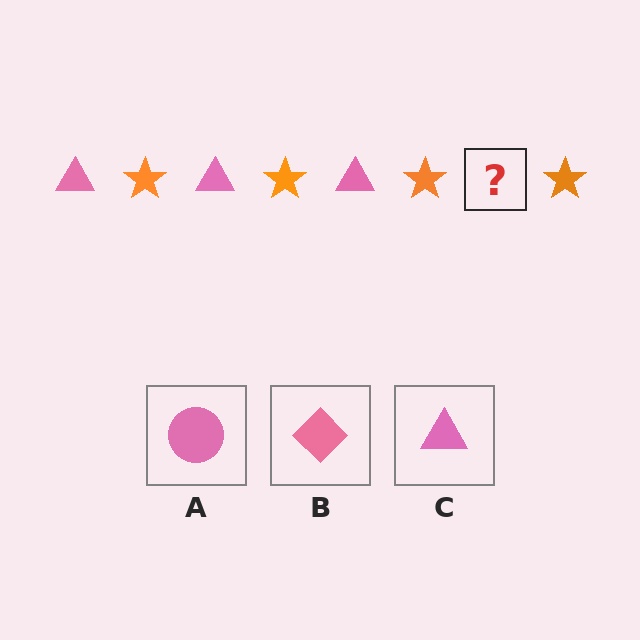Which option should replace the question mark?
Option C.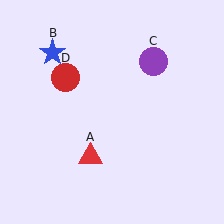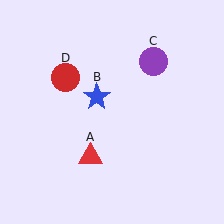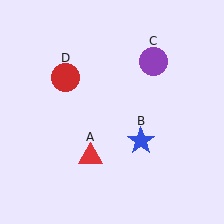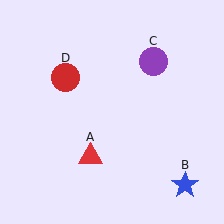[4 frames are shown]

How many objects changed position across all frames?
1 object changed position: blue star (object B).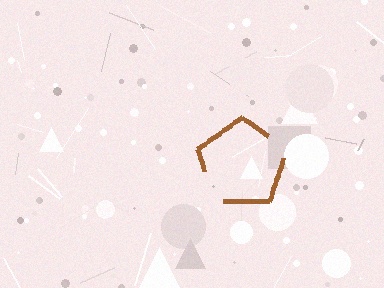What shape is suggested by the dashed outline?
The dashed outline suggests a pentagon.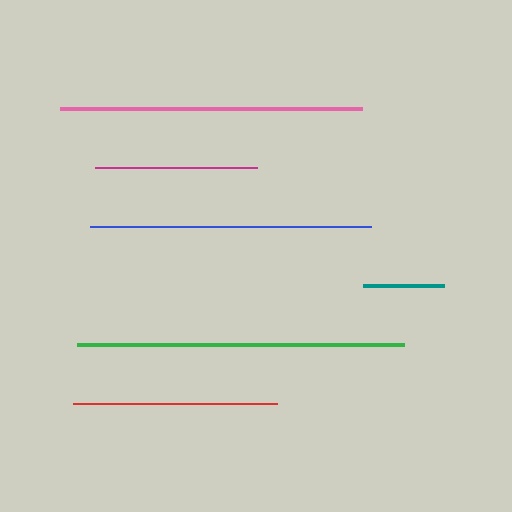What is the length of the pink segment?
The pink segment is approximately 302 pixels long.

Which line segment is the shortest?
The teal line is the shortest at approximately 81 pixels.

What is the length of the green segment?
The green segment is approximately 327 pixels long.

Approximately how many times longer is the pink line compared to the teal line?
The pink line is approximately 3.7 times the length of the teal line.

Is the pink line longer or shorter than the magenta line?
The pink line is longer than the magenta line.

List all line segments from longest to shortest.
From longest to shortest: green, pink, blue, red, magenta, teal.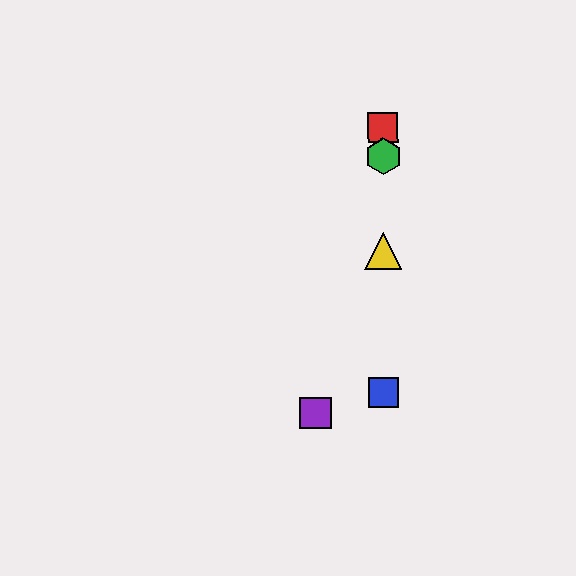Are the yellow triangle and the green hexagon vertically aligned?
Yes, both are at x≈383.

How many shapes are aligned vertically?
4 shapes (the red square, the blue square, the green hexagon, the yellow triangle) are aligned vertically.